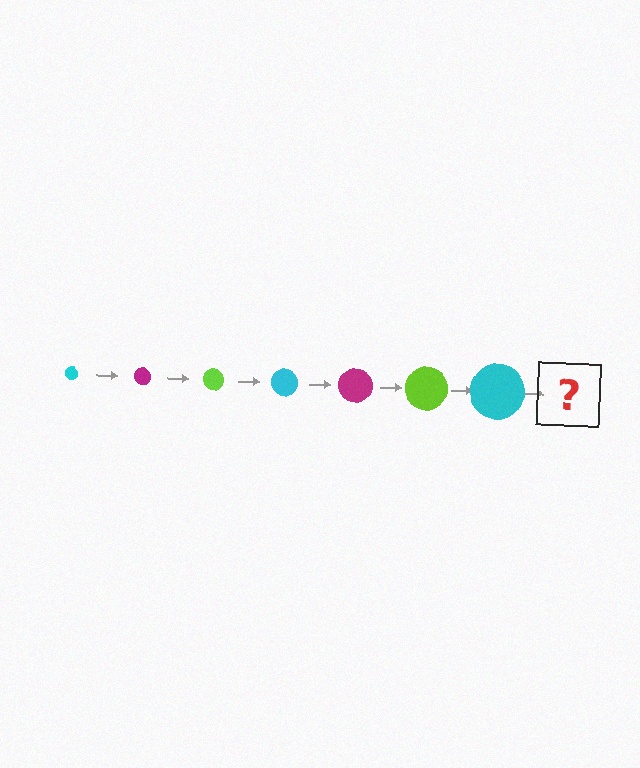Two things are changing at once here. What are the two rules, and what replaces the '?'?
The two rules are that the circle grows larger each step and the color cycles through cyan, magenta, and lime. The '?' should be a magenta circle, larger than the previous one.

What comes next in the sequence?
The next element should be a magenta circle, larger than the previous one.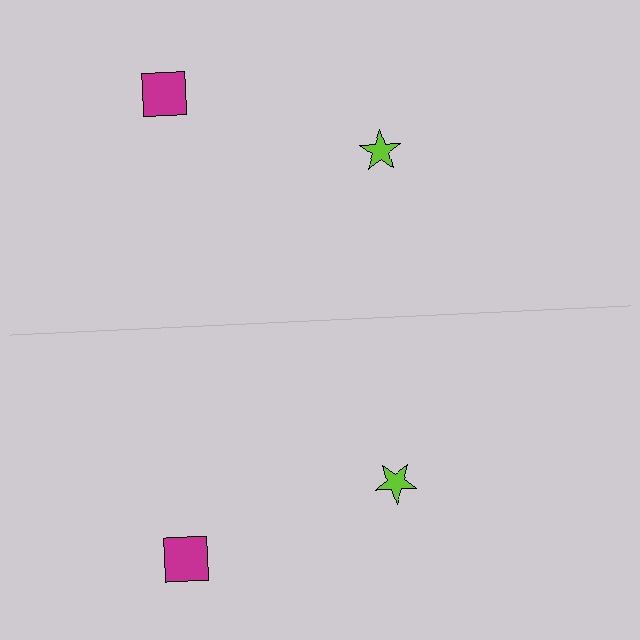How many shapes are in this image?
There are 4 shapes in this image.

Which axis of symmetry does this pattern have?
The pattern has a horizontal axis of symmetry running through the center of the image.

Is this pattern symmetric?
Yes, this pattern has bilateral (reflection) symmetry.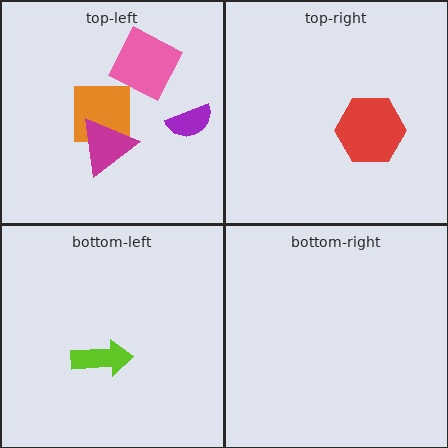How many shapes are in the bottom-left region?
1.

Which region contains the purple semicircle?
The top-left region.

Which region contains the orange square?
The top-left region.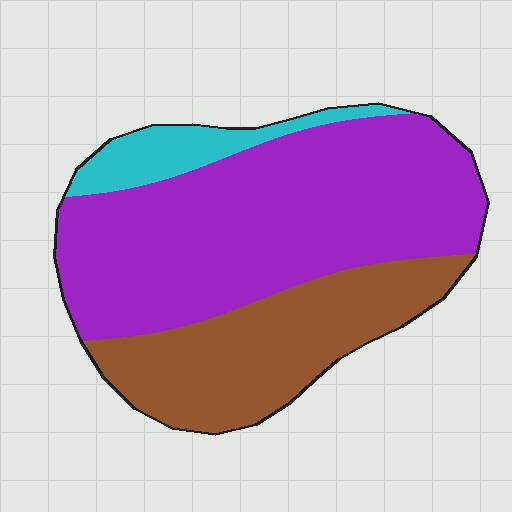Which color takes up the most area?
Purple, at roughly 60%.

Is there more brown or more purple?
Purple.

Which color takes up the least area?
Cyan, at roughly 10%.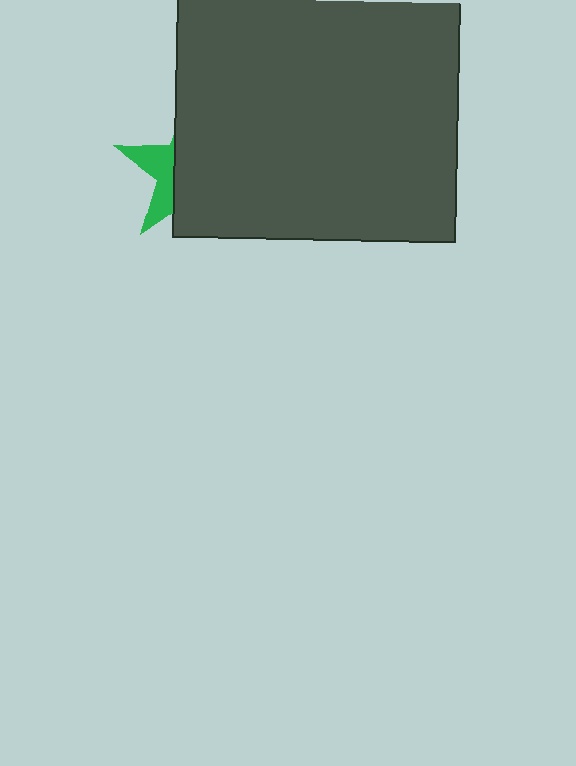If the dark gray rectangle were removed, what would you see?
You would see the complete green star.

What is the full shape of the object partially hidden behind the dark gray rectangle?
The partially hidden object is a green star.